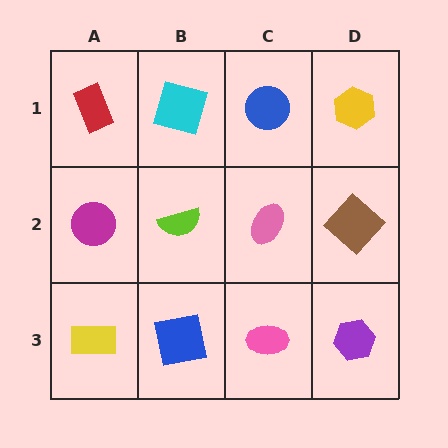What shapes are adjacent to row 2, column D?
A yellow hexagon (row 1, column D), a purple hexagon (row 3, column D), a pink ellipse (row 2, column C).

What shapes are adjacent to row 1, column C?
A pink ellipse (row 2, column C), a cyan square (row 1, column B), a yellow hexagon (row 1, column D).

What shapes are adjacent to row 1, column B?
A lime semicircle (row 2, column B), a red rectangle (row 1, column A), a blue circle (row 1, column C).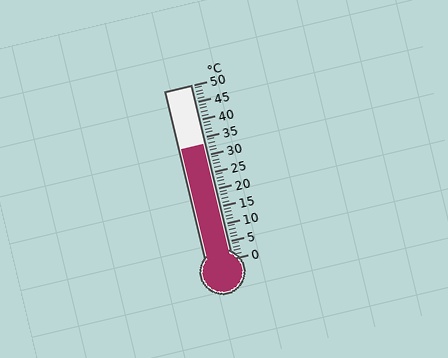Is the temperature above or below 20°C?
The temperature is above 20°C.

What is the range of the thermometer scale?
The thermometer scale ranges from 0°C to 50°C.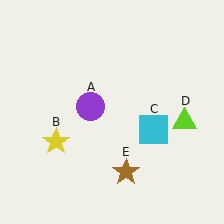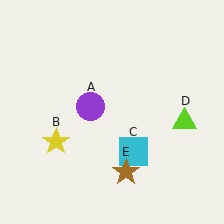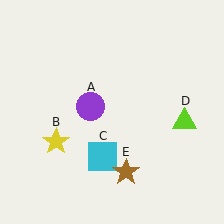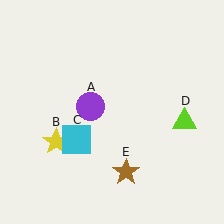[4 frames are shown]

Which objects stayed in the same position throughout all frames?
Purple circle (object A) and yellow star (object B) and lime triangle (object D) and brown star (object E) remained stationary.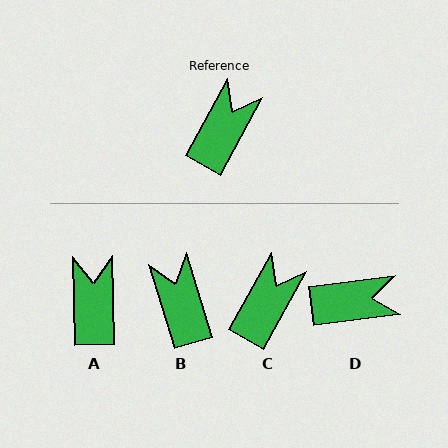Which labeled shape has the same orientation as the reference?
C.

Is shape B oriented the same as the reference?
No, it is off by about 46 degrees.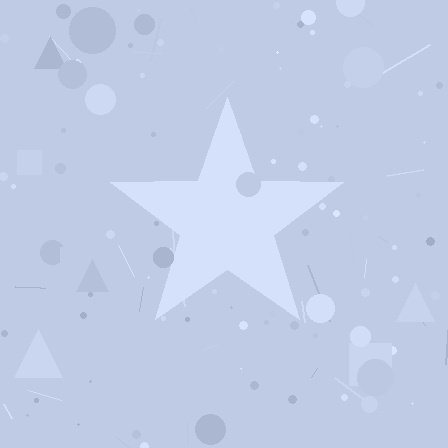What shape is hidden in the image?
A star is hidden in the image.